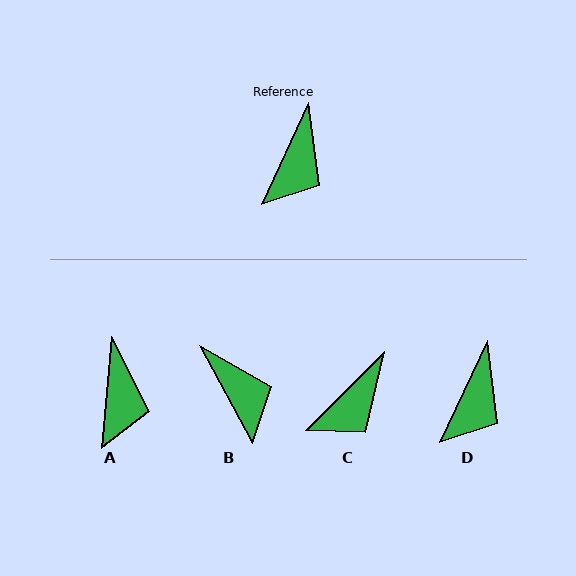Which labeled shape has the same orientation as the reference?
D.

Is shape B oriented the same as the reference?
No, it is off by about 54 degrees.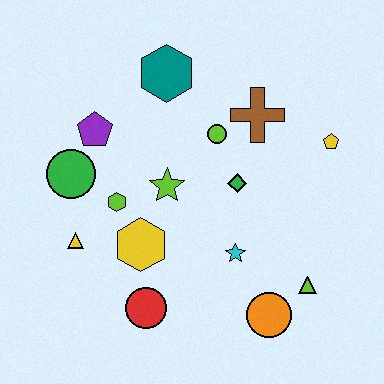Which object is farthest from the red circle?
The yellow pentagon is farthest from the red circle.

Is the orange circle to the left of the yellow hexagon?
No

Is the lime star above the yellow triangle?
Yes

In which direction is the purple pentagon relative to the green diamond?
The purple pentagon is to the left of the green diamond.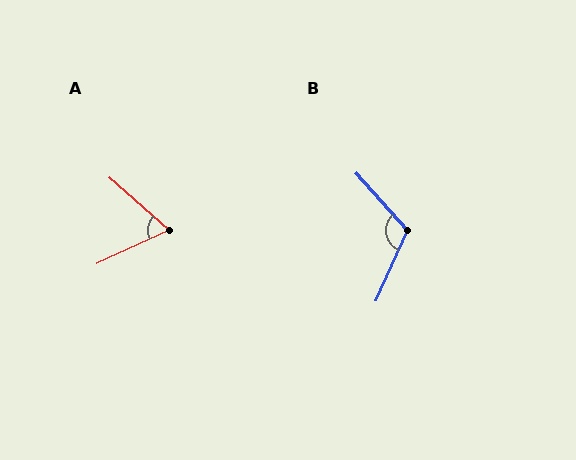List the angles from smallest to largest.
A (66°), B (114°).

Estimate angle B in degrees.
Approximately 114 degrees.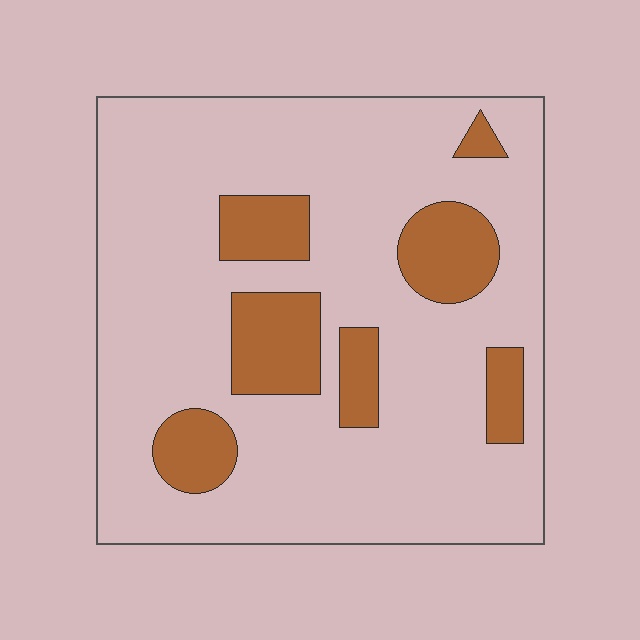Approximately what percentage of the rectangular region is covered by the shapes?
Approximately 20%.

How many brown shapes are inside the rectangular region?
7.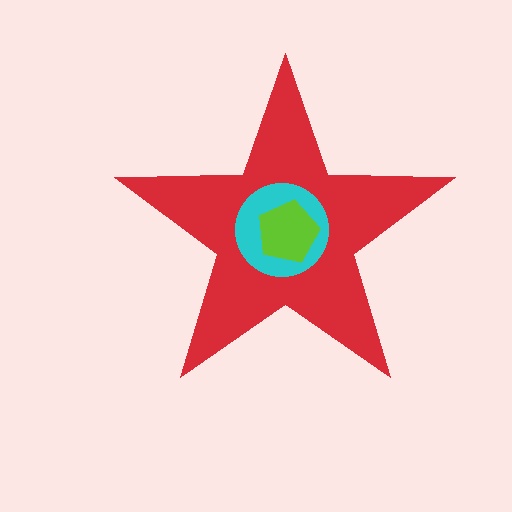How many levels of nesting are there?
3.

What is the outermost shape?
The red star.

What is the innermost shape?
The lime pentagon.